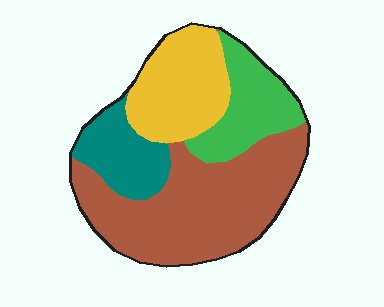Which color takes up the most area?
Brown, at roughly 45%.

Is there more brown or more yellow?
Brown.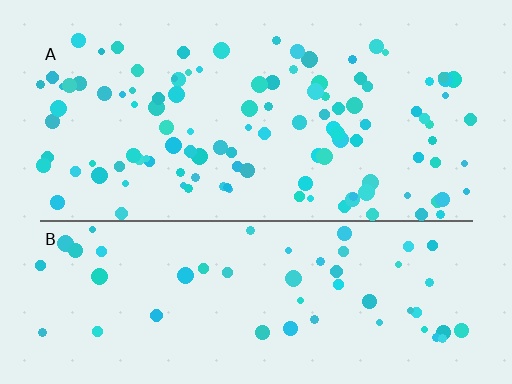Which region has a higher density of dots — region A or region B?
A (the top).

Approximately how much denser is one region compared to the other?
Approximately 2.0× — region A over region B.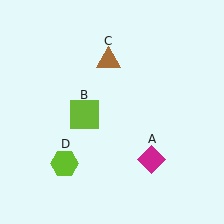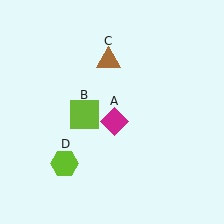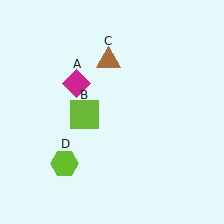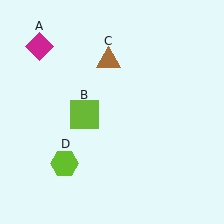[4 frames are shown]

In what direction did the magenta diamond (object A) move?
The magenta diamond (object A) moved up and to the left.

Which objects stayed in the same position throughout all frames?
Lime square (object B) and brown triangle (object C) and lime hexagon (object D) remained stationary.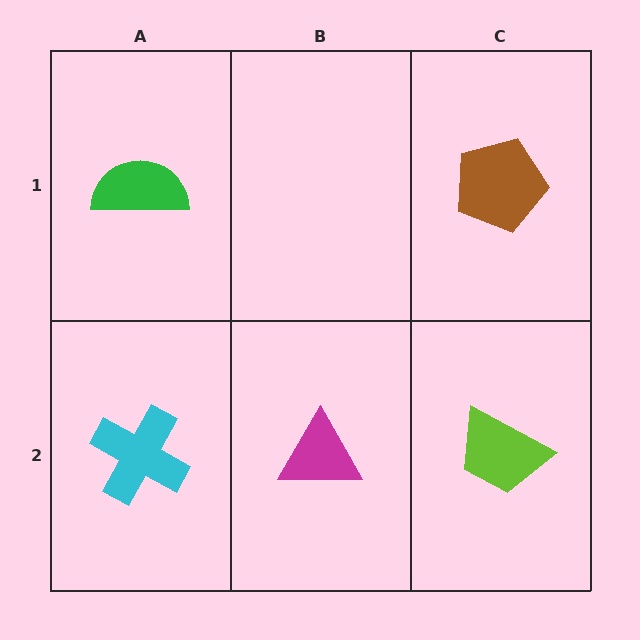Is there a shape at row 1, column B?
No, that cell is empty.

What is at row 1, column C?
A brown pentagon.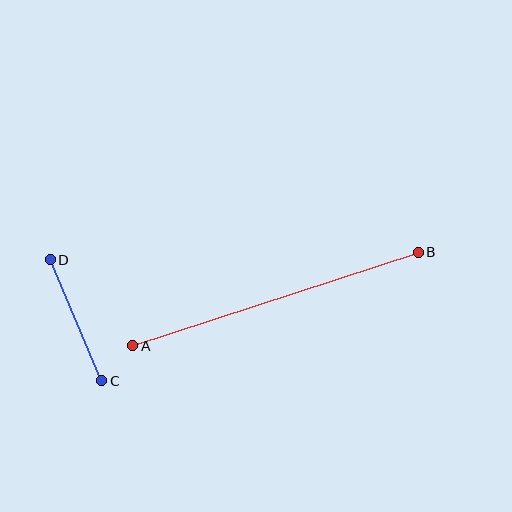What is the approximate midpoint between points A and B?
The midpoint is at approximately (276, 299) pixels.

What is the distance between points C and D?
The distance is approximately 131 pixels.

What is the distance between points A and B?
The distance is approximately 300 pixels.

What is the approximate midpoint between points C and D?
The midpoint is at approximately (76, 320) pixels.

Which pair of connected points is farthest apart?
Points A and B are farthest apart.